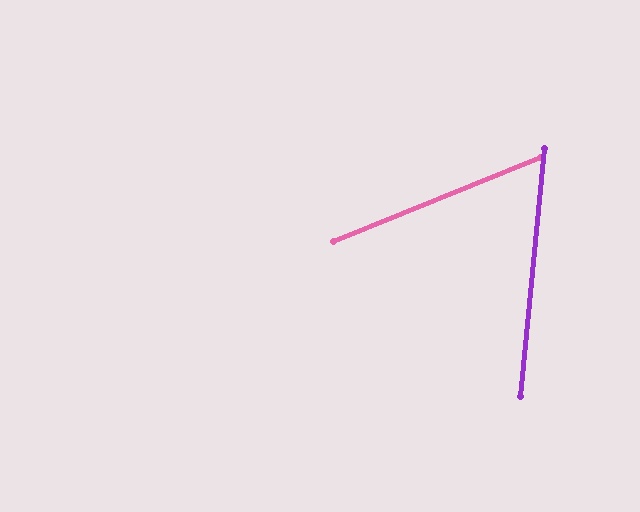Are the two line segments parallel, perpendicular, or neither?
Neither parallel nor perpendicular — they differ by about 62°.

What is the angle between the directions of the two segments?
Approximately 62 degrees.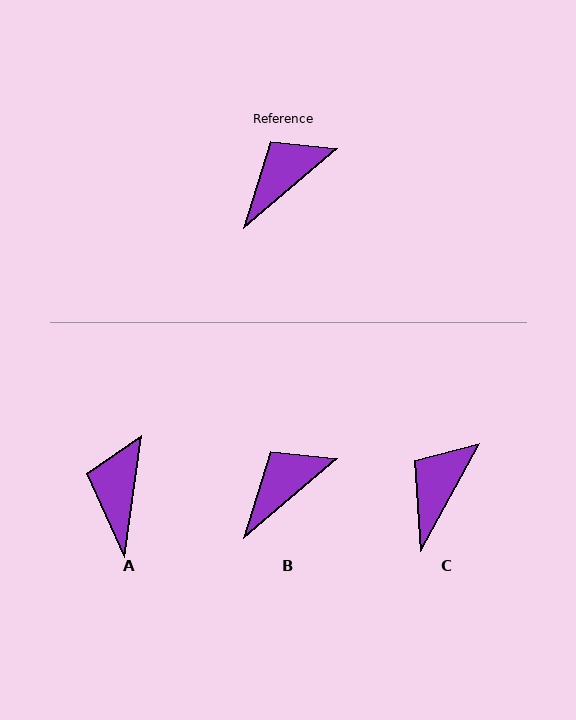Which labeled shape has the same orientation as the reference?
B.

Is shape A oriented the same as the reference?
No, it is off by about 42 degrees.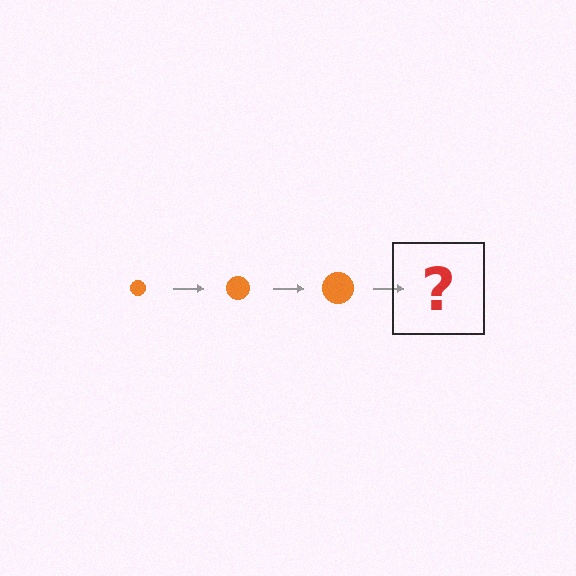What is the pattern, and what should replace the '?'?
The pattern is that the circle gets progressively larger each step. The '?' should be an orange circle, larger than the previous one.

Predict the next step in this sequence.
The next step is an orange circle, larger than the previous one.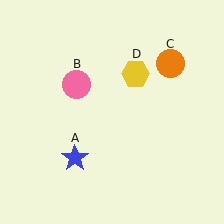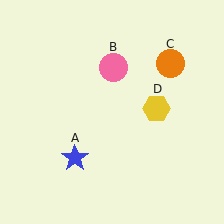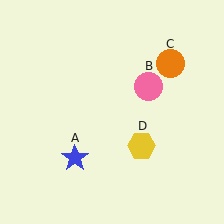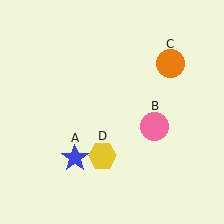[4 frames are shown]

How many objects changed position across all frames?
2 objects changed position: pink circle (object B), yellow hexagon (object D).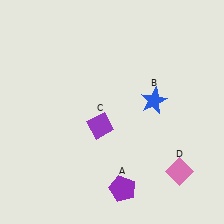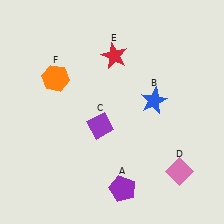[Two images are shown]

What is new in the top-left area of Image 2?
An orange hexagon (F) was added in the top-left area of Image 2.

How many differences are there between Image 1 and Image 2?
There are 2 differences between the two images.